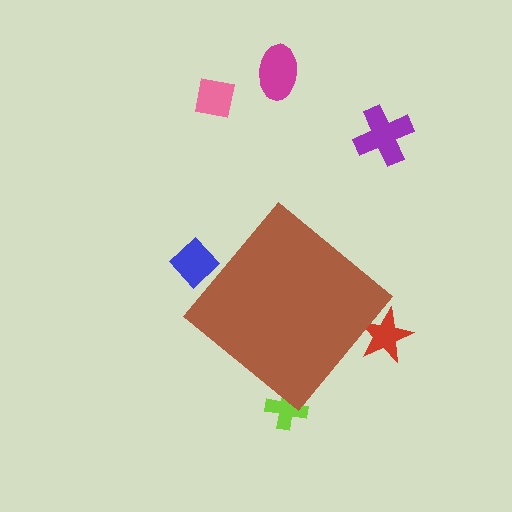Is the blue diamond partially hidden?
Yes, the blue diamond is partially hidden behind the brown diamond.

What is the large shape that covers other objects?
A brown diamond.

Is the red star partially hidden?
Yes, the red star is partially hidden behind the brown diamond.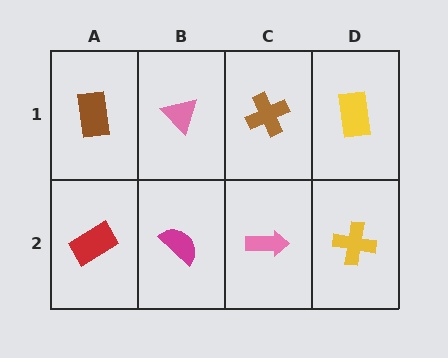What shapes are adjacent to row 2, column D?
A yellow rectangle (row 1, column D), a pink arrow (row 2, column C).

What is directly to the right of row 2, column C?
A yellow cross.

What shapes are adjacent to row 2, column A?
A brown rectangle (row 1, column A), a magenta semicircle (row 2, column B).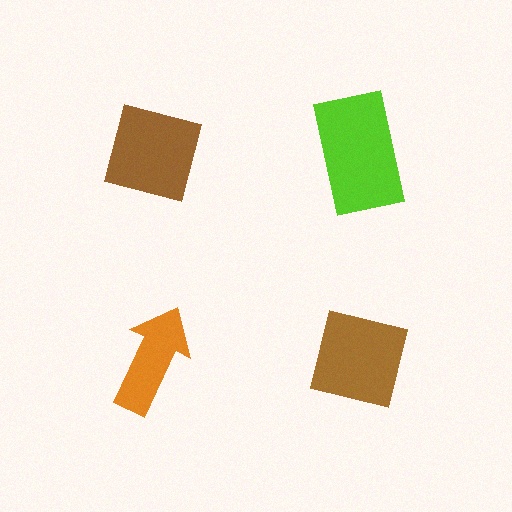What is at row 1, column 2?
A lime rectangle.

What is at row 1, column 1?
A brown square.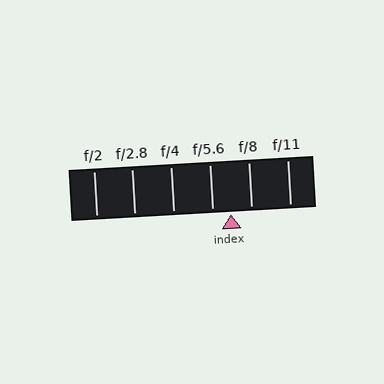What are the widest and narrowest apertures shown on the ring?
The widest aperture shown is f/2 and the narrowest is f/11.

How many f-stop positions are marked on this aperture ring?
There are 6 f-stop positions marked.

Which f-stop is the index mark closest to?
The index mark is closest to f/5.6.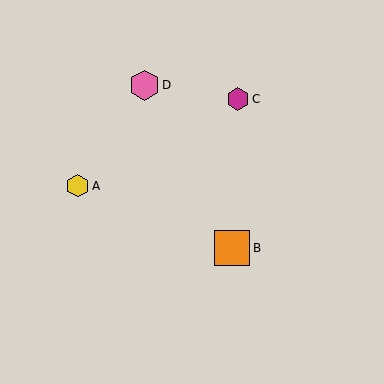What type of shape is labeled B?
Shape B is an orange square.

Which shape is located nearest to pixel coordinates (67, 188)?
The yellow hexagon (labeled A) at (78, 186) is nearest to that location.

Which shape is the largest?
The orange square (labeled B) is the largest.